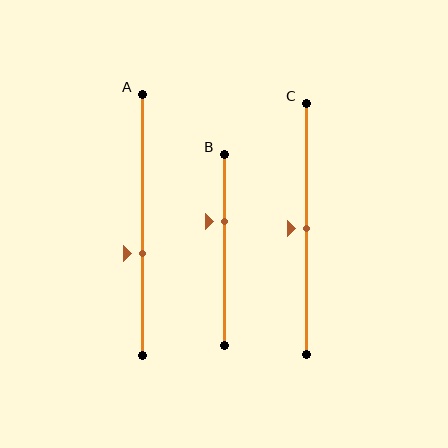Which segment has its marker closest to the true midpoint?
Segment C has its marker closest to the true midpoint.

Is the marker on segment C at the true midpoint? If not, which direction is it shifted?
Yes, the marker on segment C is at the true midpoint.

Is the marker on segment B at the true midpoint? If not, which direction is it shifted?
No, the marker on segment B is shifted upward by about 14% of the segment length.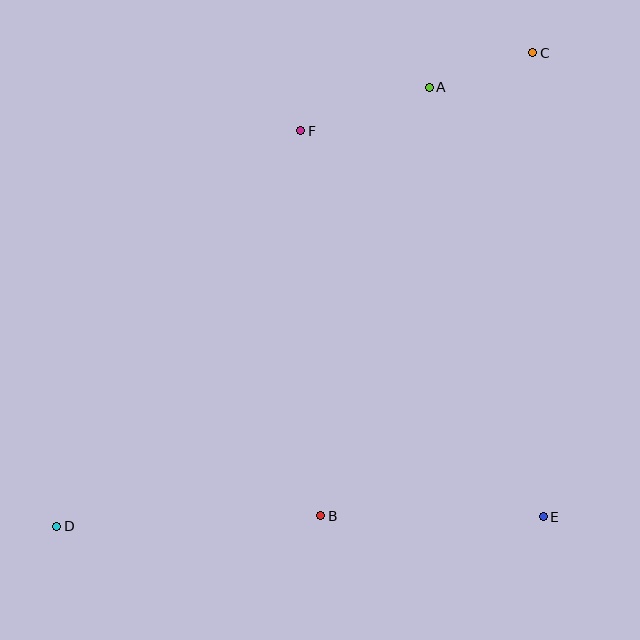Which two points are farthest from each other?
Points C and D are farthest from each other.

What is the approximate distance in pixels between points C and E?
The distance between C and E is approximately 464 pixels.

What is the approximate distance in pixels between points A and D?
The distance between A and D is approximately 575 pixels.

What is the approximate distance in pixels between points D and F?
The distance between D and F is approximately 464 pixels.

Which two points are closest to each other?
Points A and C are closest to each other.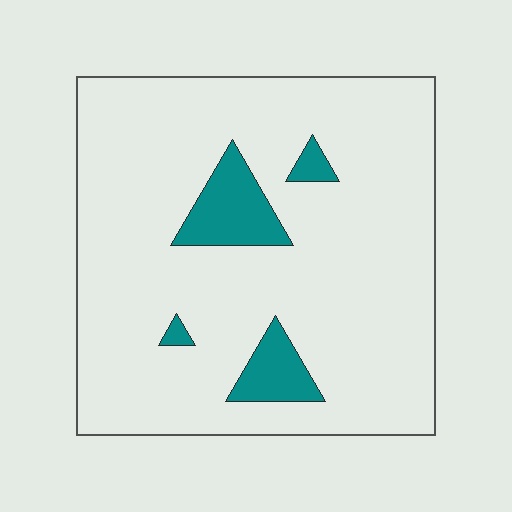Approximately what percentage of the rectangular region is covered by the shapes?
Approximately 10%.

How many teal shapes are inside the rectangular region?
4.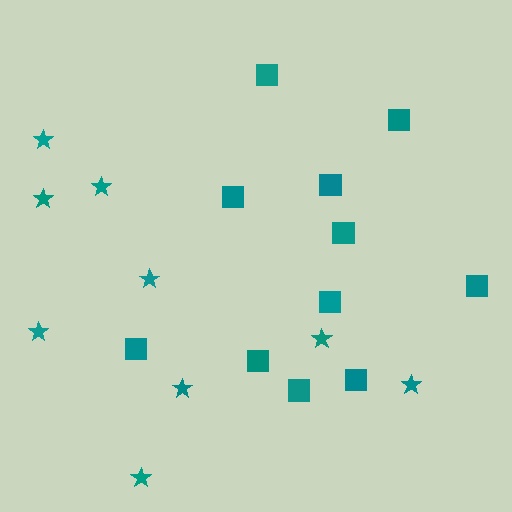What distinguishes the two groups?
There are 2 groups: one group of squares (11) and one group of stars (9).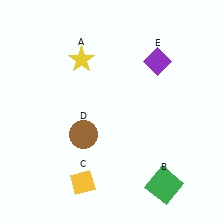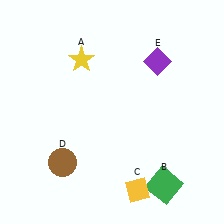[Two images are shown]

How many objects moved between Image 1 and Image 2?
2 objects moved between the two images.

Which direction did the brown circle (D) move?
The brown circle (D) moved down.